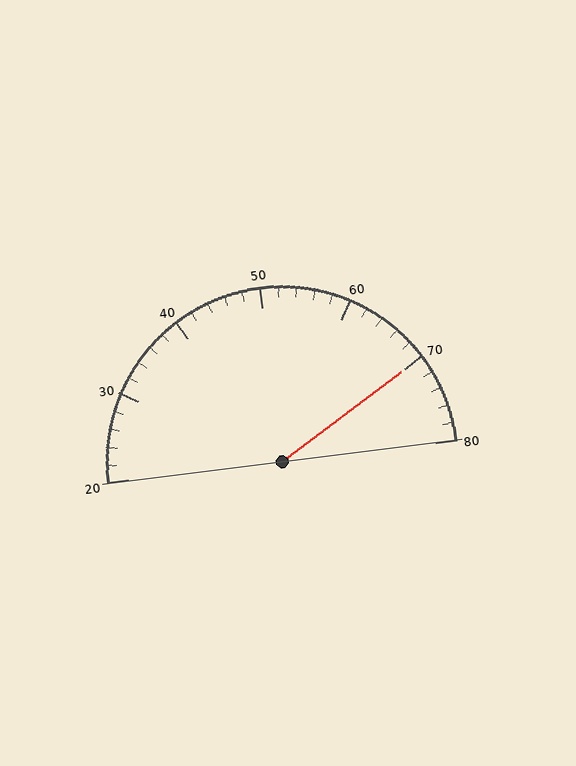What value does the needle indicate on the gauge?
The needle indicates approximately 70.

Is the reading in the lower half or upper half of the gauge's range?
The reading is in the upper half of the range (20 to 80).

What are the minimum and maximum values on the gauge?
The gauge ranges from 20 to 80.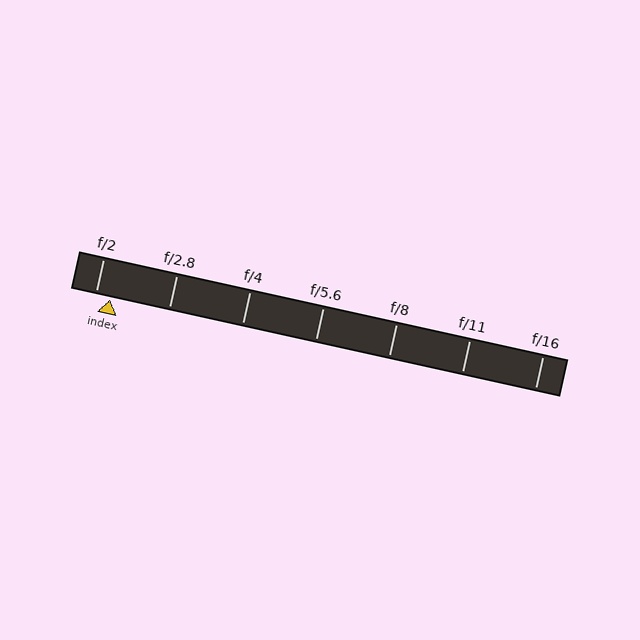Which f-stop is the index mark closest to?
The index mark is closest to f/2.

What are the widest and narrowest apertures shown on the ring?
The widest aperture shown is f/2 and the narrowest is f/16.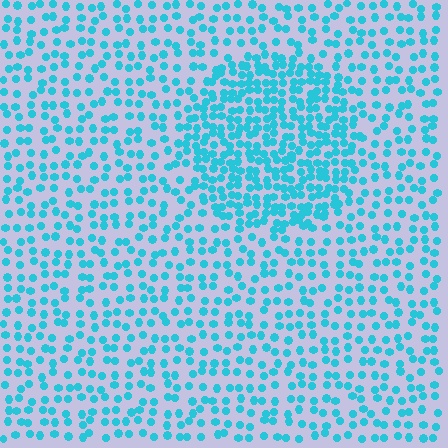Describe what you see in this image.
The image contains small cyan elements arranged at two different densities. A circle-shaped region is visible where the elements are more densely packed than the surrounding area.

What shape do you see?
I see a circle.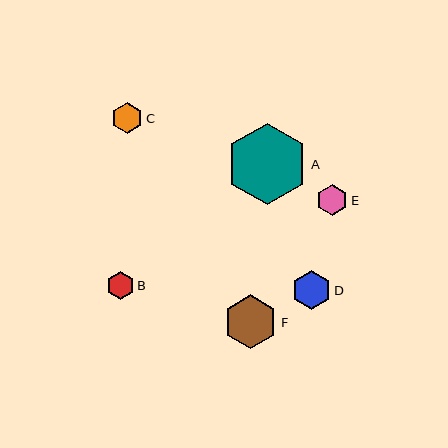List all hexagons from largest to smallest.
From largest to smallest: A, F, D, E, C, B.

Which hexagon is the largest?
Hexagon A is the largest with a size of approximately 82 pixels.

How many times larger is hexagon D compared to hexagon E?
Hexagon D is approximately 1.3 times the size of hexagon E.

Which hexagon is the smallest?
Hexagon B is the smallest with a size of approximately 28 pixels.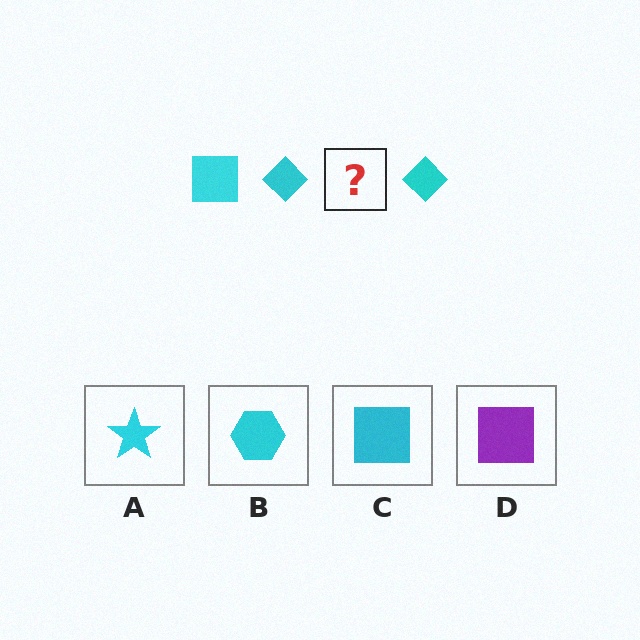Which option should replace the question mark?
Option C.